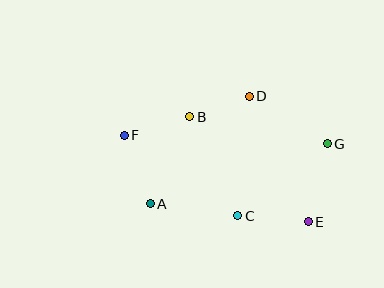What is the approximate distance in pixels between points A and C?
The distance between A and C is approximately 88 pixels.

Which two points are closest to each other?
Points B and D are closest to each other.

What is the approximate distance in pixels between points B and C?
The distance between B and C is approximately 110 pixels.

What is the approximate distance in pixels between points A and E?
The distance between A and E is approximately 159 pixels.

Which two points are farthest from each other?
Points E and F are farthest from each other.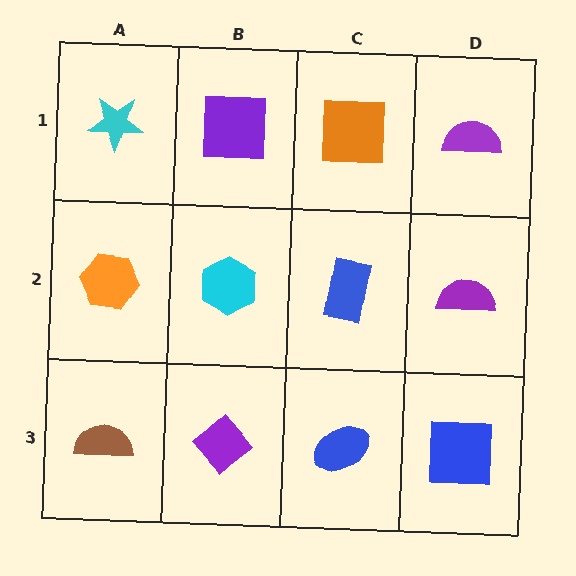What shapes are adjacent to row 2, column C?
An orange square (row 1, column C), a blue ellipse (row 3, column C), a cyan hexagon (row 2, column B), a purple semicircle (row 2, column D).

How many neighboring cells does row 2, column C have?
4.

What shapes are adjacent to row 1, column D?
A purple semicircle (row 2, column D), an orange square (row 1, column C).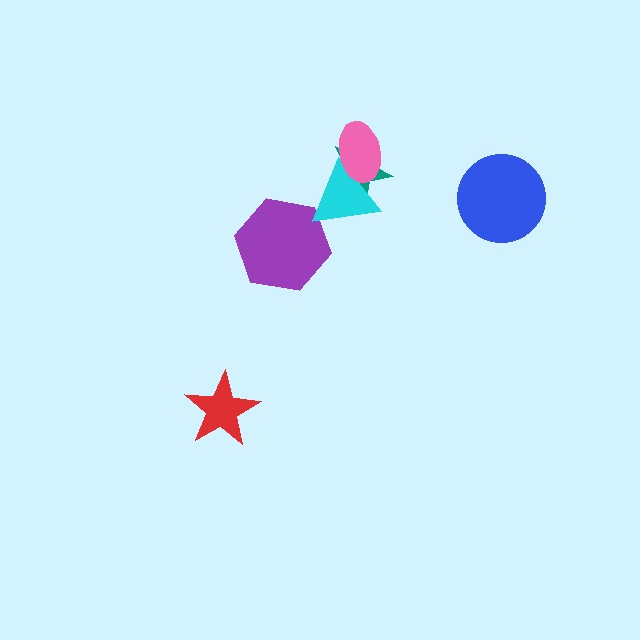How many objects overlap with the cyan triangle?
3 objects overlap with the cyan triangle.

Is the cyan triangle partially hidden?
Yes, it is partially covered by another shape.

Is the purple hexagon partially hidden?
Yes, it is partially covered by another shape.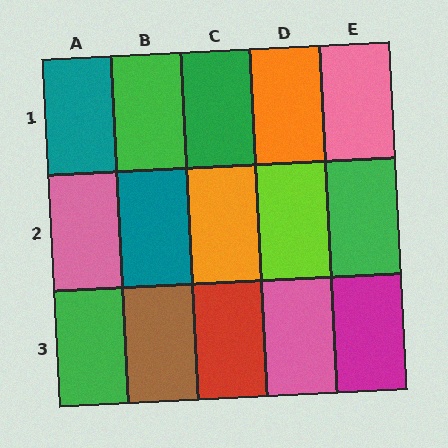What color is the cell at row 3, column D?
Pink.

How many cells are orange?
2 cells are orange.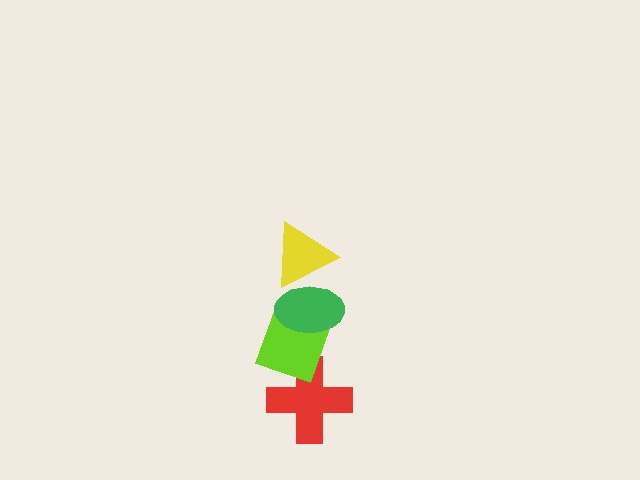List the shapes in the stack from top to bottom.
From top to bottom: the yellow triangle, the green ellipse, the lime diamond, the red cross.